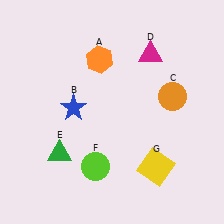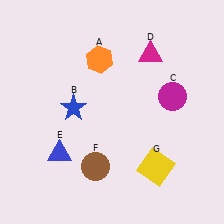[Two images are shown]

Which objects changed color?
C changed from orange to magenta. E changed from green to blue. F changed from lime to brown.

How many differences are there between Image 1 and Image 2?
There are 3 differences between the two images.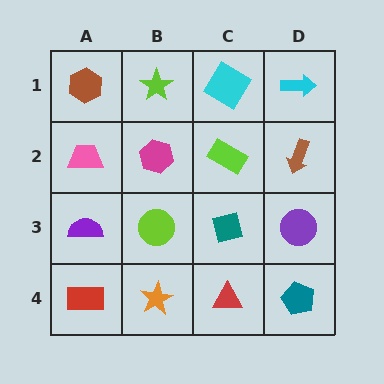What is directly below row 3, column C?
A red triangle.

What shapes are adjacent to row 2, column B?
A lime star (row 1, column B), a lime circle (row 3, column B), a pink trapezoid (row 2, column A), a lime rectangle (row 2, column C).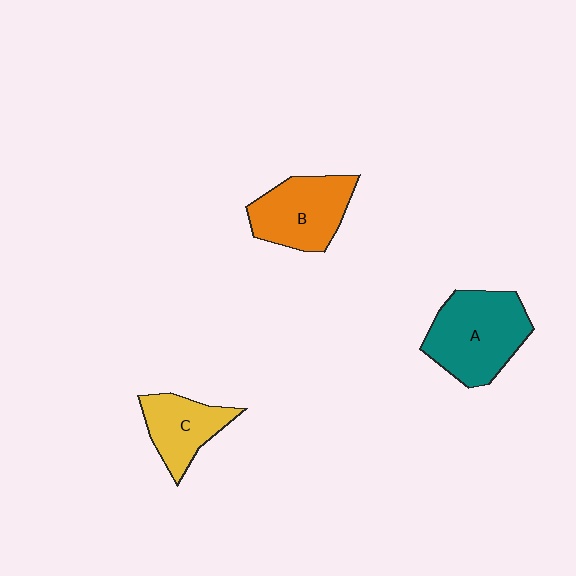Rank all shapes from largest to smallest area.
From largest to smallest: A (teal), B (orange), C (yellow).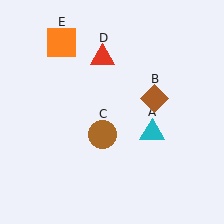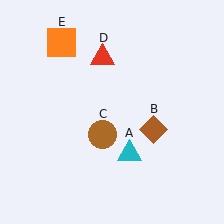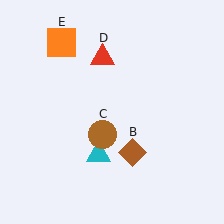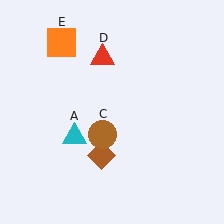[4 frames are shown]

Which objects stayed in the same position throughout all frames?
Brown circle (object C) and red triangle (object D) and orange square (object E) remained stationary.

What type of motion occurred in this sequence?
The cyan triangle (object A), brown diamond (object B) rotated clockwise around the center of the scene.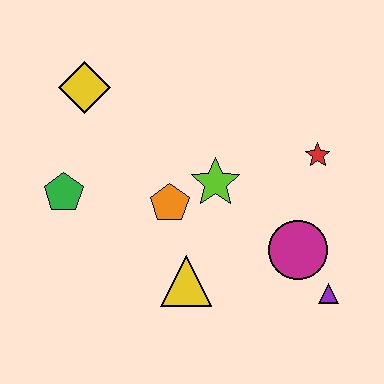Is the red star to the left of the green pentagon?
No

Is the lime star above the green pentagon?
Yes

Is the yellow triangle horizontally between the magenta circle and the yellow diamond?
Yes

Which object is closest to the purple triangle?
The magenta circle is closest to the purple triangle.